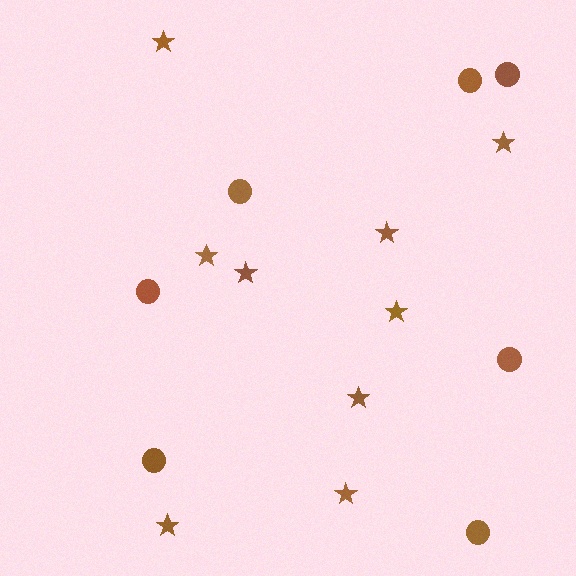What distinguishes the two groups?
There are 2 groups: one group of circles (7) and one group of stars (9).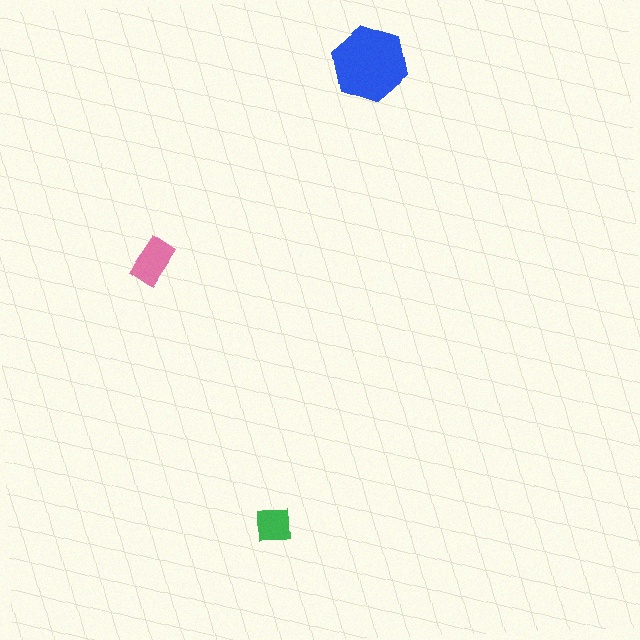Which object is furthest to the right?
The blue hexagon is rightmost.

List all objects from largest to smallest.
The blue hexagon, the pink rectangle, the green square.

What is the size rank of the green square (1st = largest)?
3rd.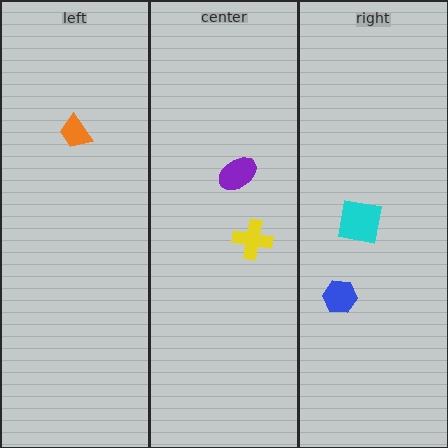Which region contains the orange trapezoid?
The left region.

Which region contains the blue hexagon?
The right region.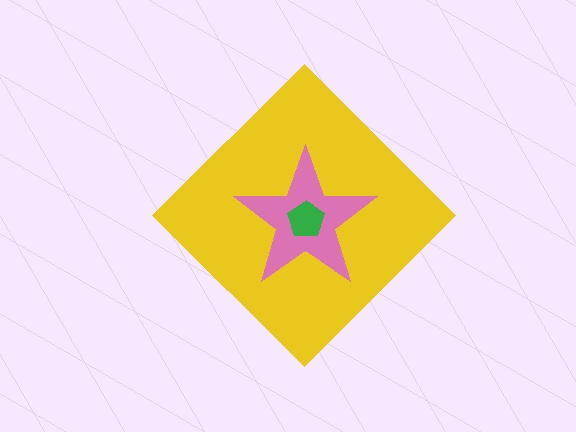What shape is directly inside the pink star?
The green pentagon.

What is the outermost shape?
The yellow diamond.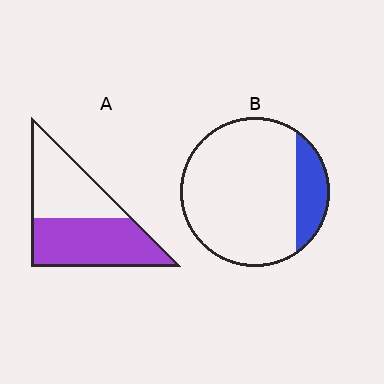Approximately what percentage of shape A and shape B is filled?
A is approximately 55% and B is approximately 15%.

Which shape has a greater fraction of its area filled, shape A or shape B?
Shape A.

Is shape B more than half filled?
No.